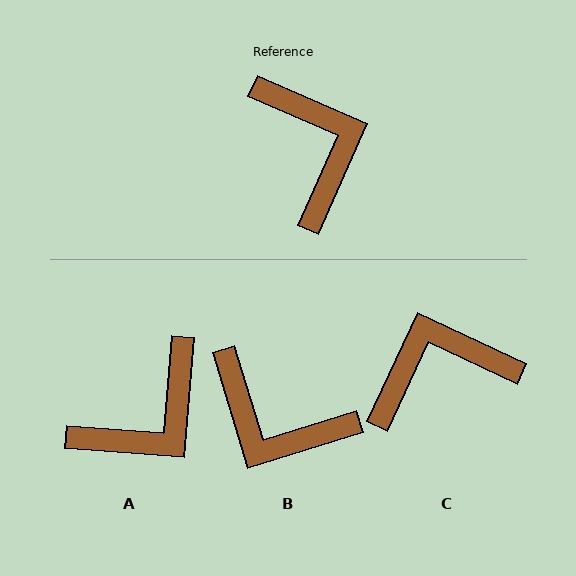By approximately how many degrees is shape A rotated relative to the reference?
Approximately 71 degrees clockwise.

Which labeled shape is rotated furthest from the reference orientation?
B, about 139 degrees away.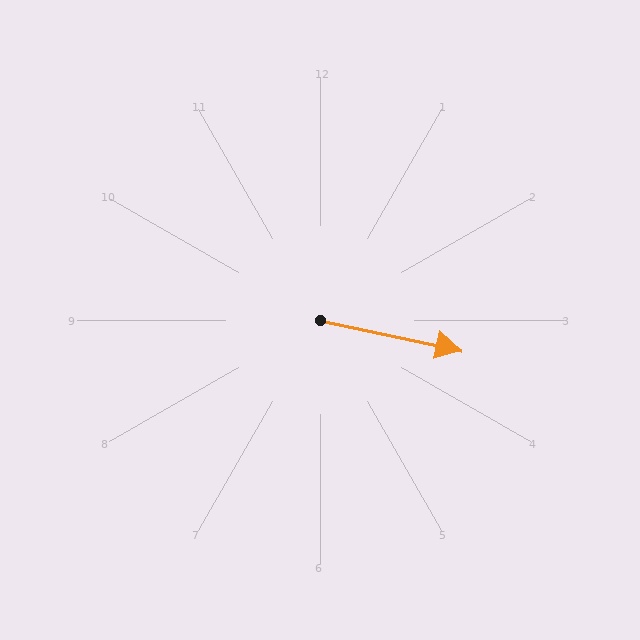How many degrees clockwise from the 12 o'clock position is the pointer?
Approximately 102 degrees.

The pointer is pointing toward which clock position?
Roughly 3 o'clock.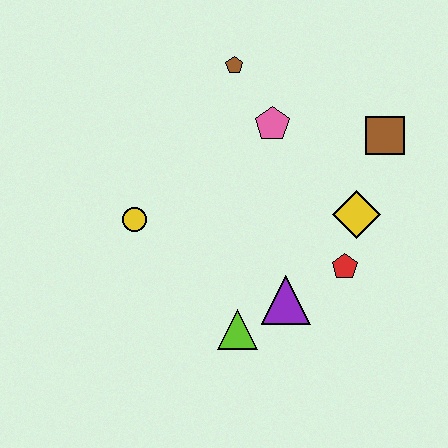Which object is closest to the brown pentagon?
The pink pentagon is closest to the brown pentagon.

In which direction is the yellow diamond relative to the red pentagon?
The yellow diamond is above the red pentagon.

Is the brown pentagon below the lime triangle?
No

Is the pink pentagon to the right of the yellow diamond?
No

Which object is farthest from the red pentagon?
The brown pentagon is farthest from the red pentagon.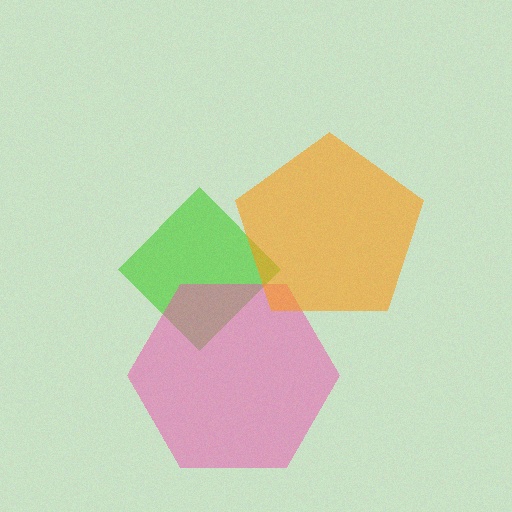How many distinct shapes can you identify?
There are 3 distinct shapes: a lime diamond, a pink hexagon, an orange pentagon.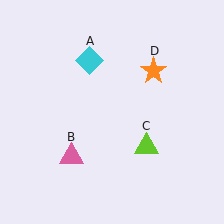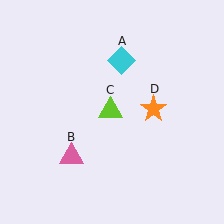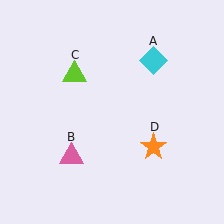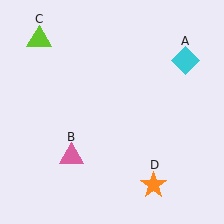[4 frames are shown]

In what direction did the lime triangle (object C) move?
The lime triangle (object C) moved up and to the left.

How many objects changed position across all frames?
3 objects changed position: cyan diamond (object A), lime triangle (object C), orange star (object D).